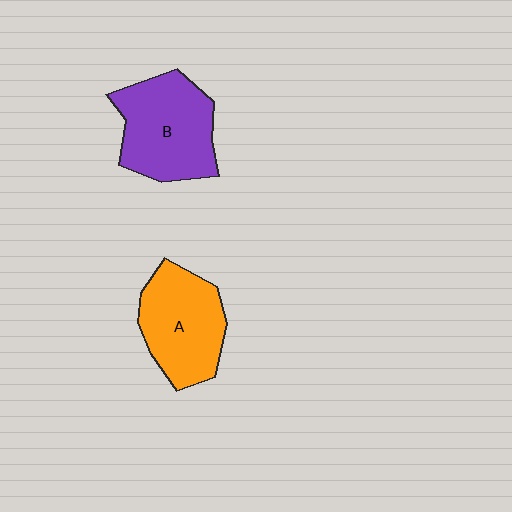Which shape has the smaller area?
Shape A (orange).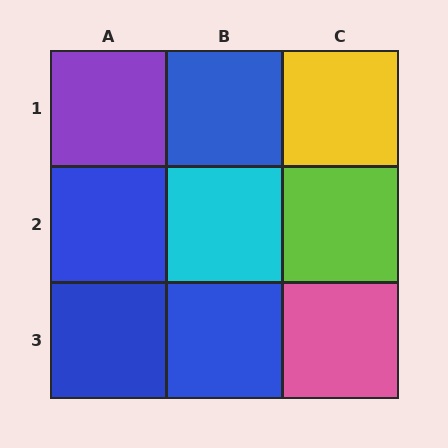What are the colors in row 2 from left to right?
Blue, cyan, lime.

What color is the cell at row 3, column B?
Blue.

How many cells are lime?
1 cell is lime.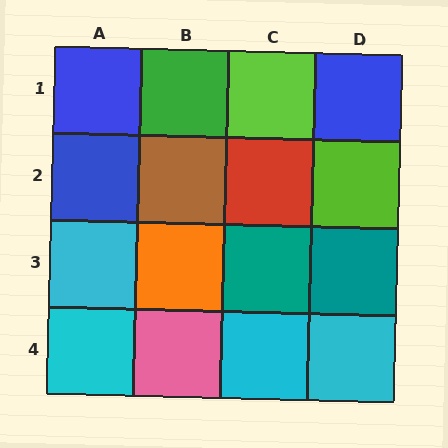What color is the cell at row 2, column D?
Lime.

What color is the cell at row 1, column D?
Blue.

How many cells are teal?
2 cells are teal.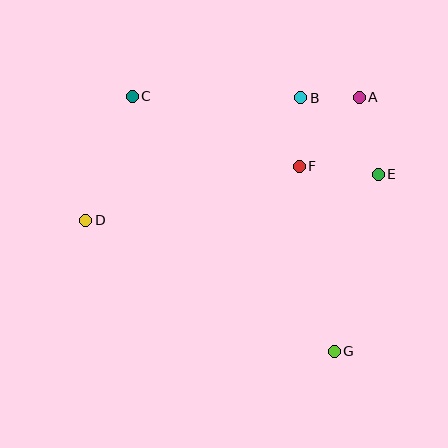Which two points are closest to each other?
Points A and B are closest to each other.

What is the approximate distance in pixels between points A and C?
The distance between A and C is approximately 227 pixels.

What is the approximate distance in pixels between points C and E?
The distance between C and E is approximately 258 pixels.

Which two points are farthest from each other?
Points C and G are farthest from each other.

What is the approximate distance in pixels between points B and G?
The distance between B and G is approximately 256 pixels.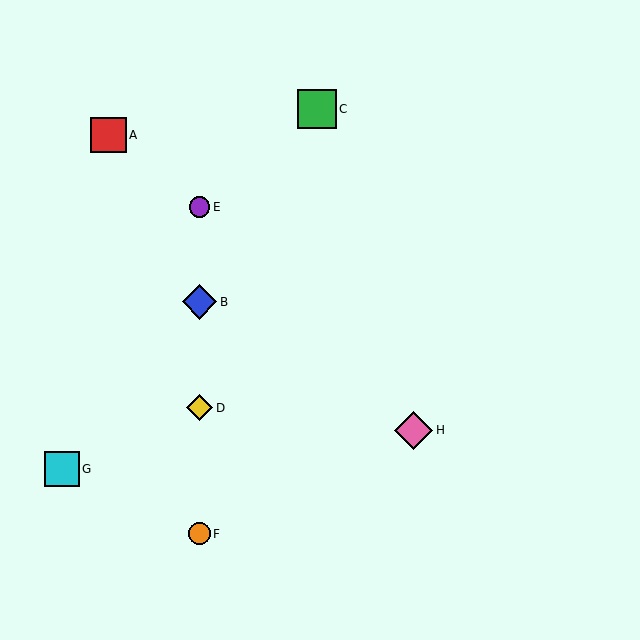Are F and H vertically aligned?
No, F is at x≈200 and H is at x≈414.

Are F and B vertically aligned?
Yes, both are at x≈200.